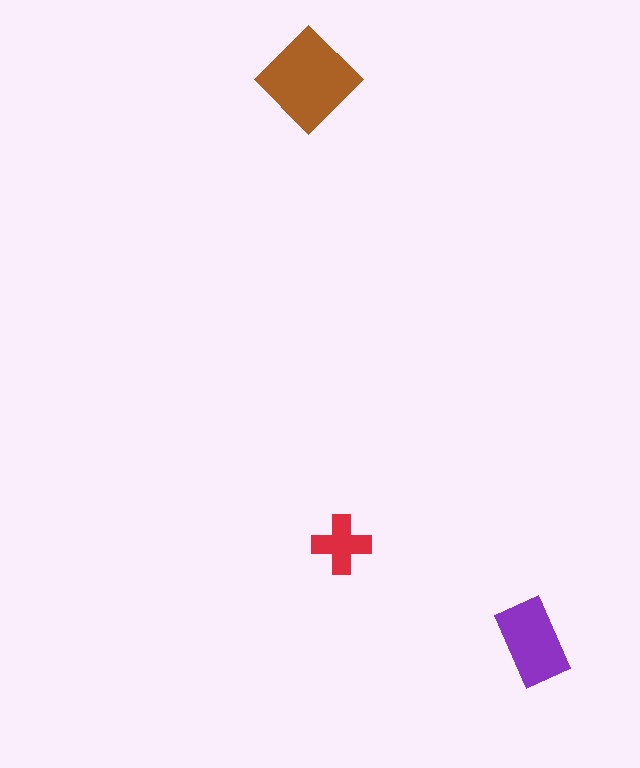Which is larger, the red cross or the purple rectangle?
The purple rectangle.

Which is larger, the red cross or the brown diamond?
The brown diamond.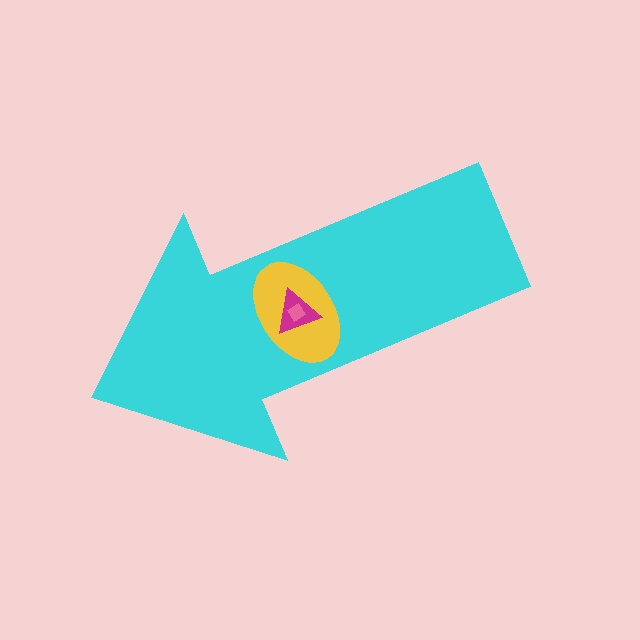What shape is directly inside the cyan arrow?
The yellow ellipse.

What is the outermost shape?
The cyan arrow.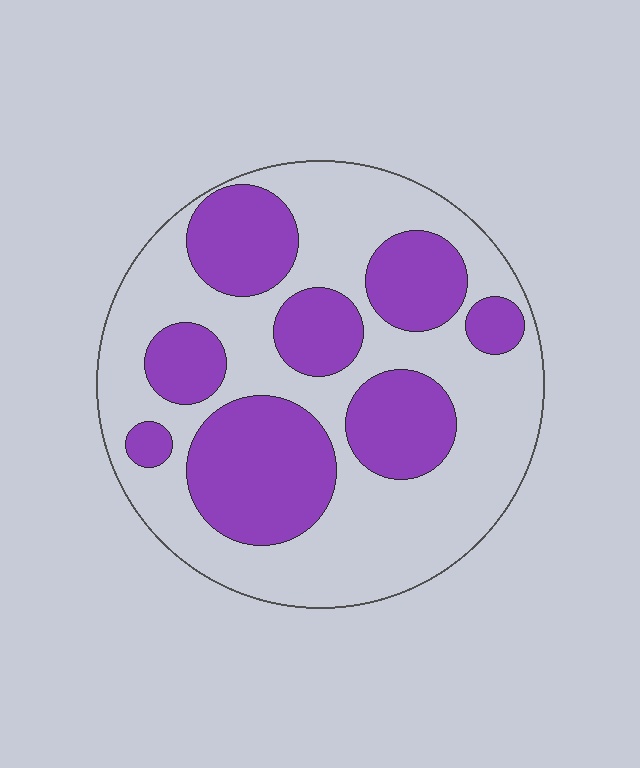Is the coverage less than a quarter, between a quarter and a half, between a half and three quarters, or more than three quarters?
Between a quarter and a half.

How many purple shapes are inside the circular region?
8.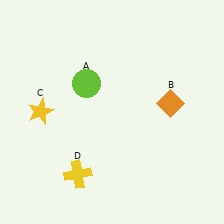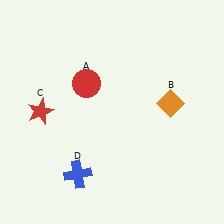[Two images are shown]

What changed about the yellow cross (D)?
In Image 1, D is yellow. In Image 2, it changed to blue.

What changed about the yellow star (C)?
In Image 1, C is yellow. In Image 2, it changed to red.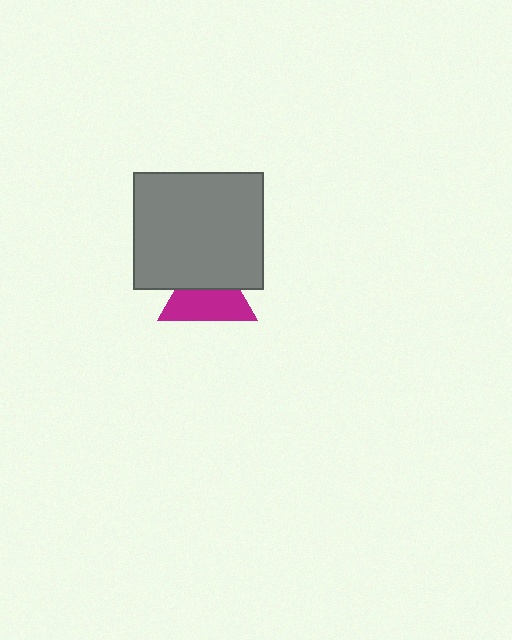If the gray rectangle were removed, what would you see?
You would see the complete magenta triangle.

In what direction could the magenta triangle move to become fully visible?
The magenta triangle could move down. That would shift it out from behind the gray rectangle entirely.